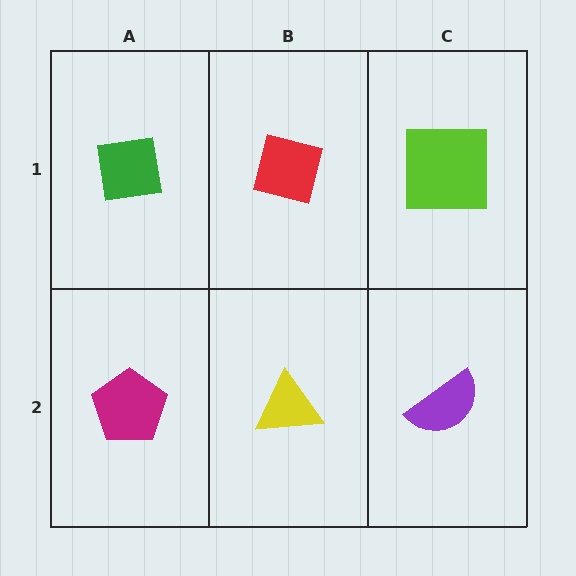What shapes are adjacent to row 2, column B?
A red square (row 1, column B), a magenta pentagon (row 2, column A), a purple semicircle (row 2, column C).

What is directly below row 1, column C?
A purple semicircle.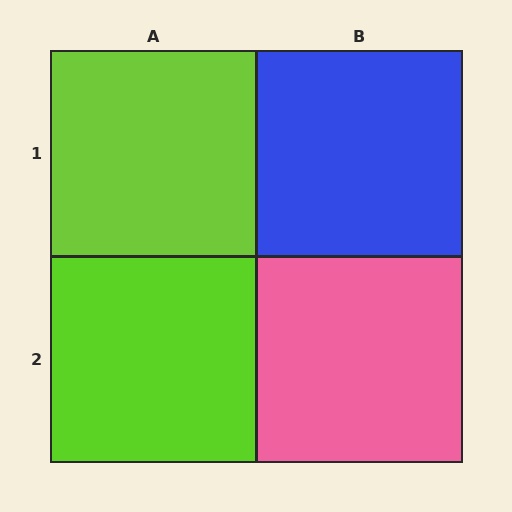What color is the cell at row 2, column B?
Pink.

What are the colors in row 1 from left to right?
Lime, blue.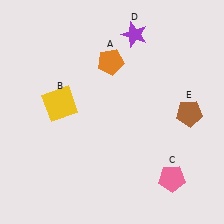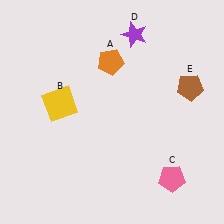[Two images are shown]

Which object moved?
The brown pentagon (E) moved up.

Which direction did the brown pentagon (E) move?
The brown pentagon (E) moved up.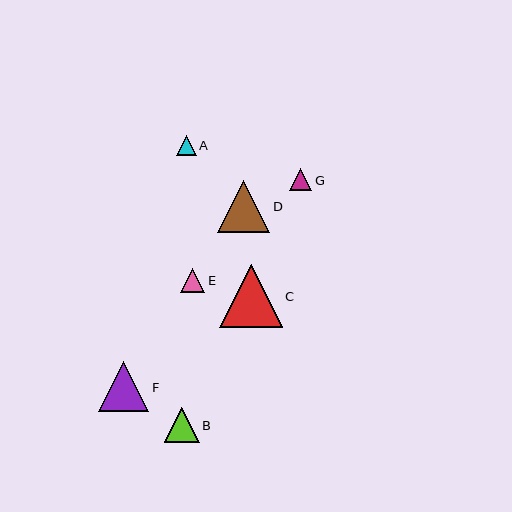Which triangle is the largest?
Triangle C is the largest with a size of approximately 62 pixels.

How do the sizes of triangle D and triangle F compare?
Triangle D and triangle F are approximately the same size.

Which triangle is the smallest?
Triangle A is the smallest with a size of approximately 20 pixels.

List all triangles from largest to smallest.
From largest to smallest: C, D, F, B, E, G, A.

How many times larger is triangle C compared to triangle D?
Triangle C is approximately 1.2 times the size of triangle D.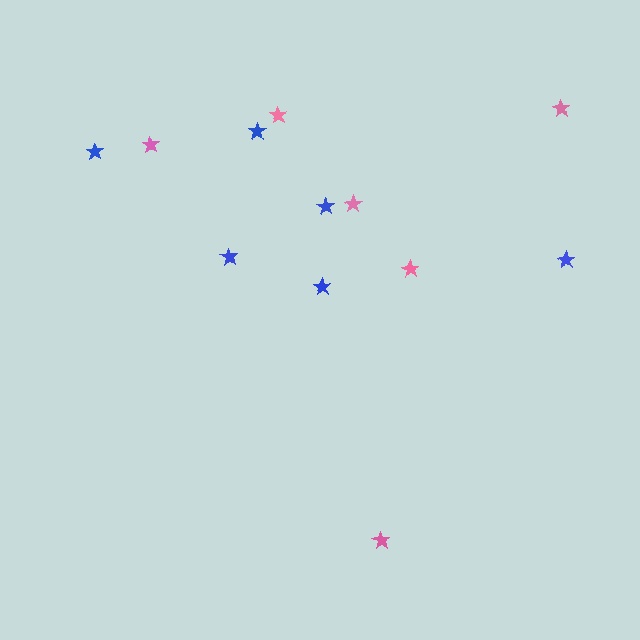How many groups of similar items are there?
There are 2 groups: one group of blue stars (6) and one group of pink stars (6).